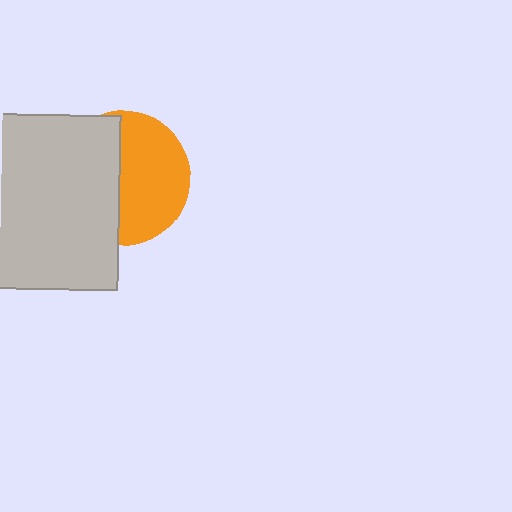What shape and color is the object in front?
The object in front is a light gray square.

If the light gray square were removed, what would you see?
You would see the complete orange circle.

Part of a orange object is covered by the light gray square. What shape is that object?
It is a circle.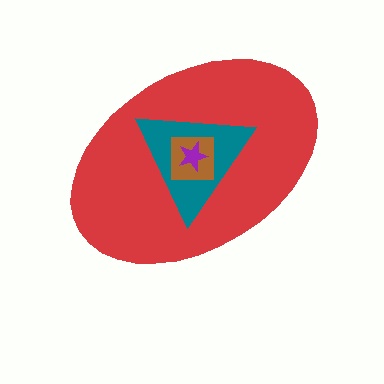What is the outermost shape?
The red ellipse.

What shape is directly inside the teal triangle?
The brown square.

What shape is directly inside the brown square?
The purple star.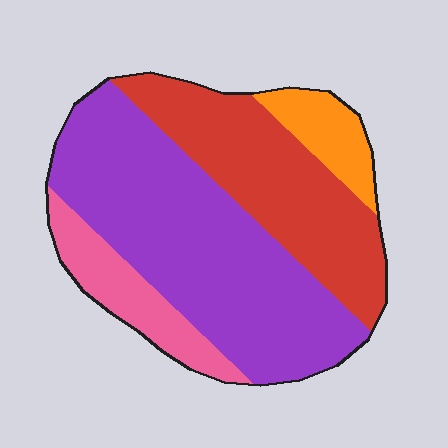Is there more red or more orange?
Red.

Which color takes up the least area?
Orange, at roughly 10%.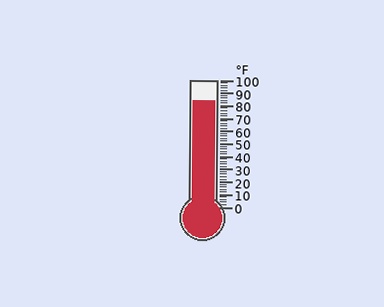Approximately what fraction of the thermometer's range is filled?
The thermometer is filled to approximately 85% of its range.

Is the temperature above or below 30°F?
The temperature is above 30°F.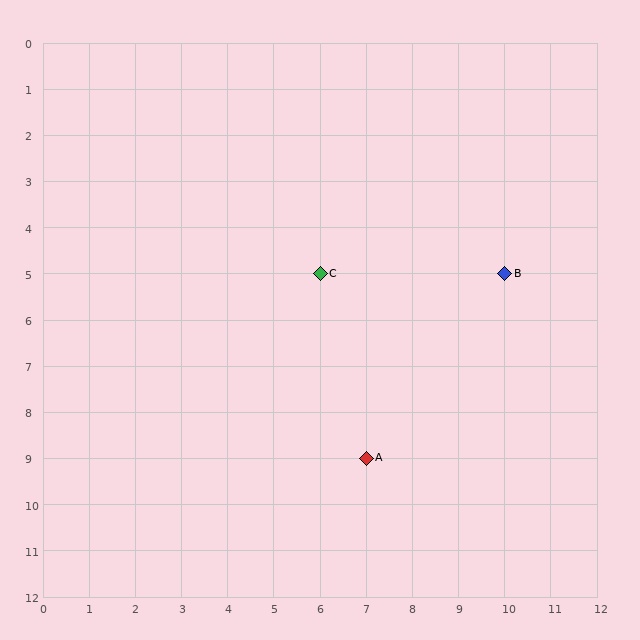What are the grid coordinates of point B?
Point B is at grid coordinates (10, 5).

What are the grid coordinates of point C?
Point C is at grid coordinates (6, 5).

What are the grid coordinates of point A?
Point A is at grid coordinates (7, 9).